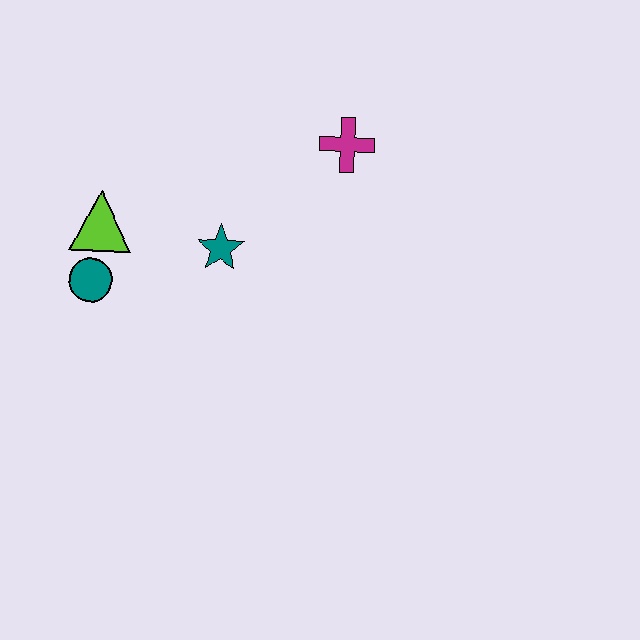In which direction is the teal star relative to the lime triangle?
The teal star is to the right of the lime triangle.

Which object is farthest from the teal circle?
The magenta cross is farthest from the teal circle.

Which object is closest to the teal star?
The lime triangle is closest to the teal star.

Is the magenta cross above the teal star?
Yes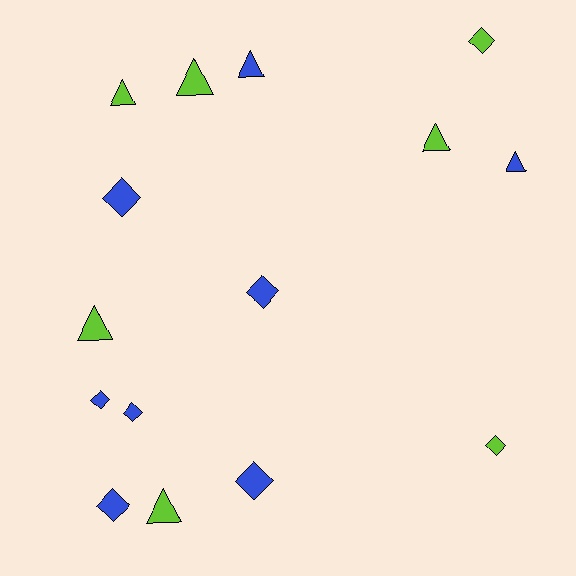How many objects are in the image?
There are 15 objects.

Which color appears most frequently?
Blue, with 8 objects.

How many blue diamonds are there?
There are 6 blue diamonds.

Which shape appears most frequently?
Diamond, with 8 objects.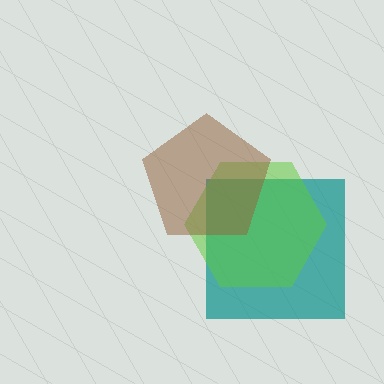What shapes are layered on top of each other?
The layered shapes are: a teal square, a lime hexagon, a brown pentagon.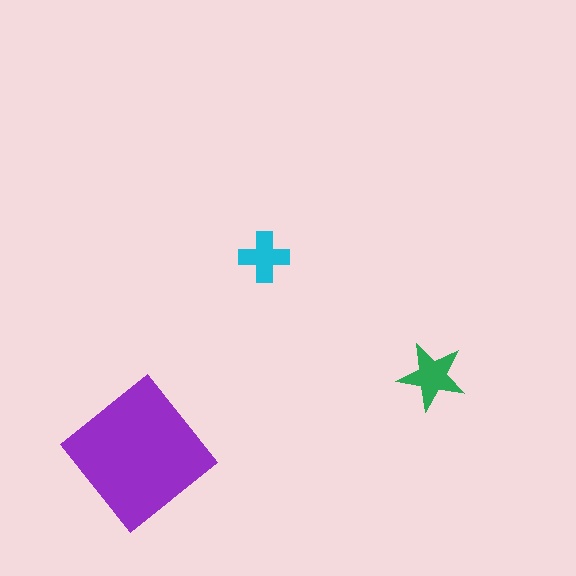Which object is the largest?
The purple diamond.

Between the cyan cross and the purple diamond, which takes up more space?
The purple diamond.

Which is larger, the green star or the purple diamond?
The purple diamond.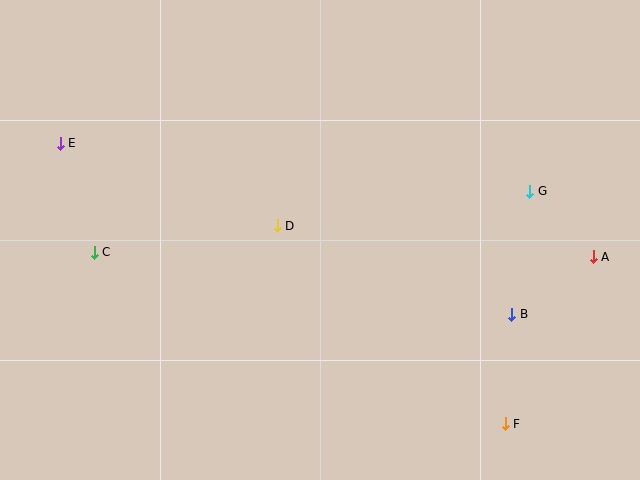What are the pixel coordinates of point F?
Point F is at (505, 424).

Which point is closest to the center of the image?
Point D at (277, 226) is closest to the center.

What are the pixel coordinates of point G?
Point G is at (530, 191).